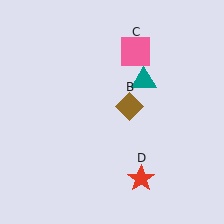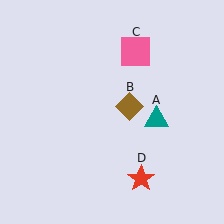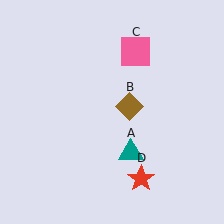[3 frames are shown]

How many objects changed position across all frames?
1 object changed position: teal triangle (object A).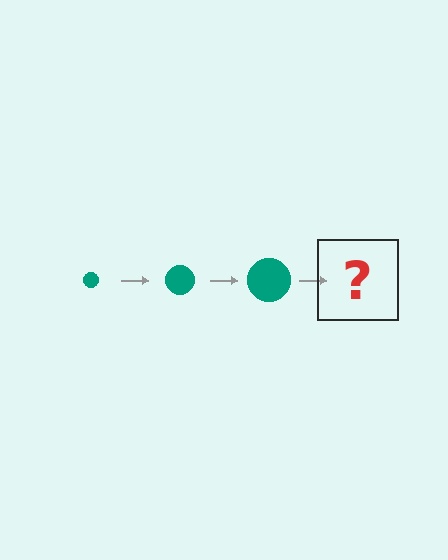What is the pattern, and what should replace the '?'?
The pattern is that the circle gets progressively larger each step. The '?' should be a teal circle, larger than the previous one.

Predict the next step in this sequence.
The next step is a teal circle, larger than the previous one.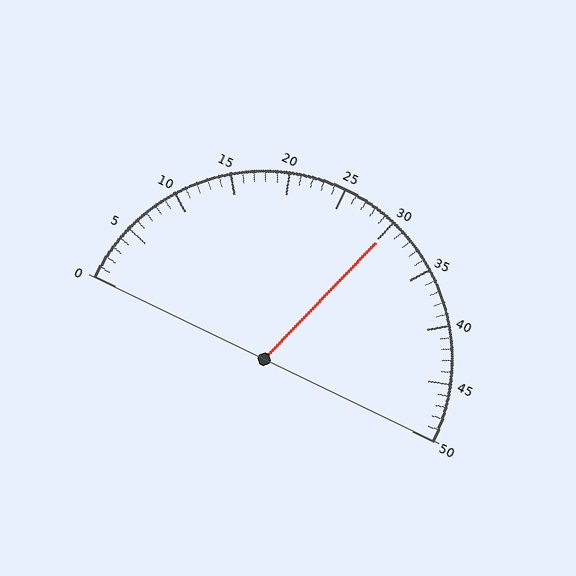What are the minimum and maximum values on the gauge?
The gauge ranges from 0 to 50.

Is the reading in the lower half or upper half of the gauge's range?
The reading is in the upper half of the range (0 to 50).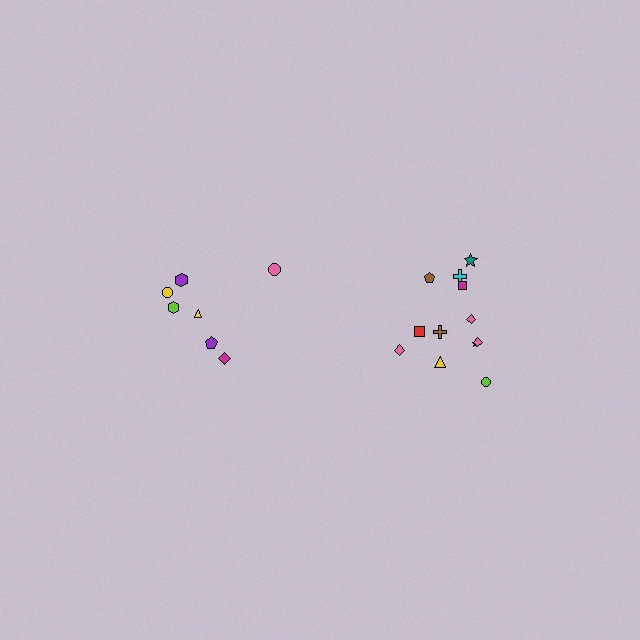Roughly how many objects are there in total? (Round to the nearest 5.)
Roughly 20 objects in total.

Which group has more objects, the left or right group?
The right group.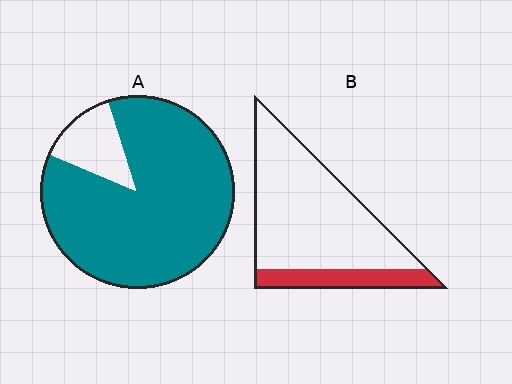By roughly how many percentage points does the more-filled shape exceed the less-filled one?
By roughly 65 percentage points (A over B).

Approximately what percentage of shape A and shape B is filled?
A is approximately 85% and B is approximately 20%.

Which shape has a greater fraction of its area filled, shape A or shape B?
Shape A.